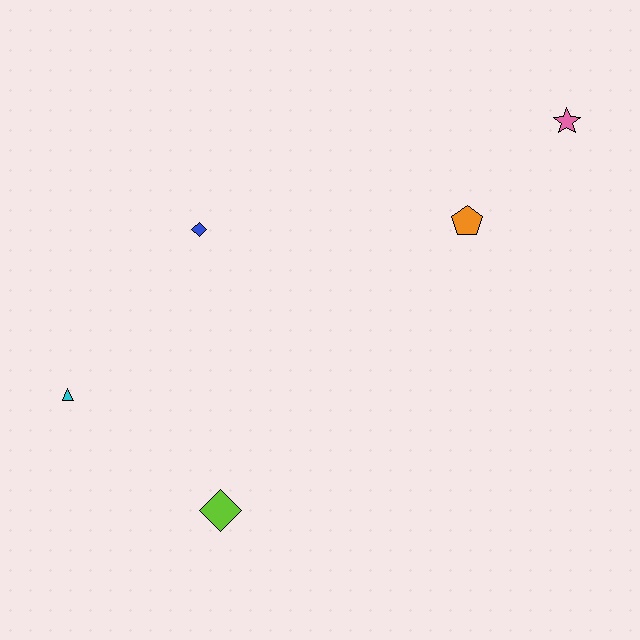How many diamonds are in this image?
There are 2 diamonds.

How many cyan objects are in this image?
There is 1 cyan object.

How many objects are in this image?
There are 5 objects.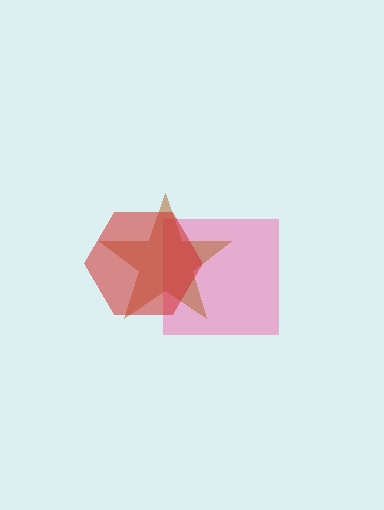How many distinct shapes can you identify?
There are 3 distinct shapes: a pink square, a brown star, a red hexagon.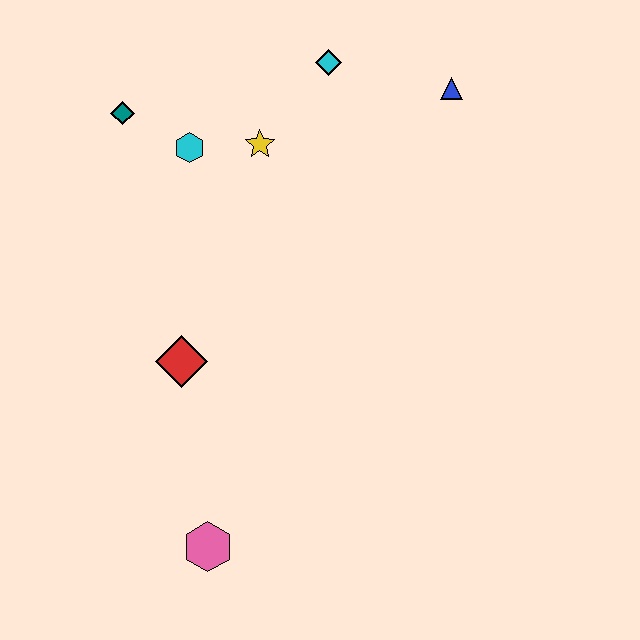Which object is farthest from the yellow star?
The pink hexagon is farthest from the yellow star.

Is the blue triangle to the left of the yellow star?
No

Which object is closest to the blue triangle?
The cyan diamond is closest to the blue triangle.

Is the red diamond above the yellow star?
No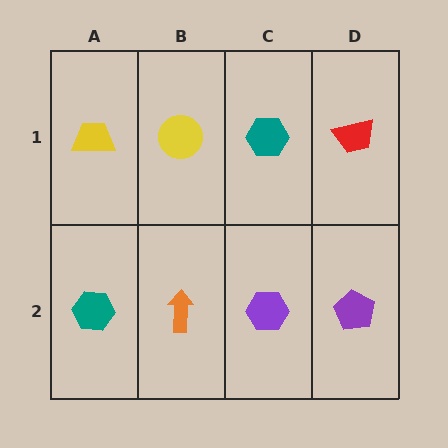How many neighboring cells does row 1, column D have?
2.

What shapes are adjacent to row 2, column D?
A red trapezoid (row 1, column D), a purple hexagon (row 2, column C).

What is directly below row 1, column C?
A purple hexagon.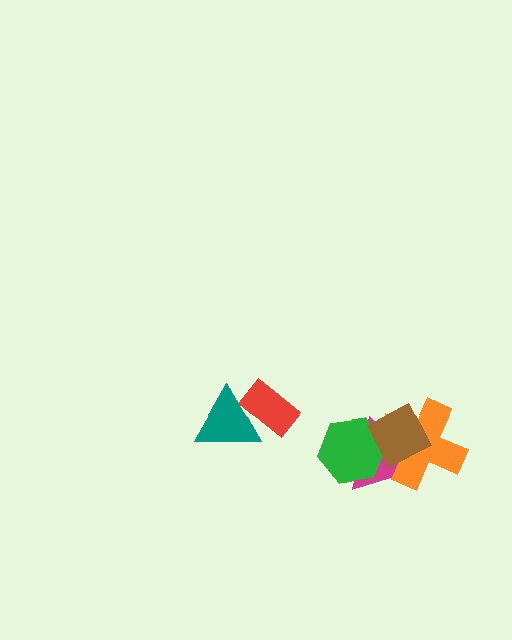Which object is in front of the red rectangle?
The teal triangle is in front of the red rectangle.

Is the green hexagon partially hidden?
Yes, it is partially covered by another shape.